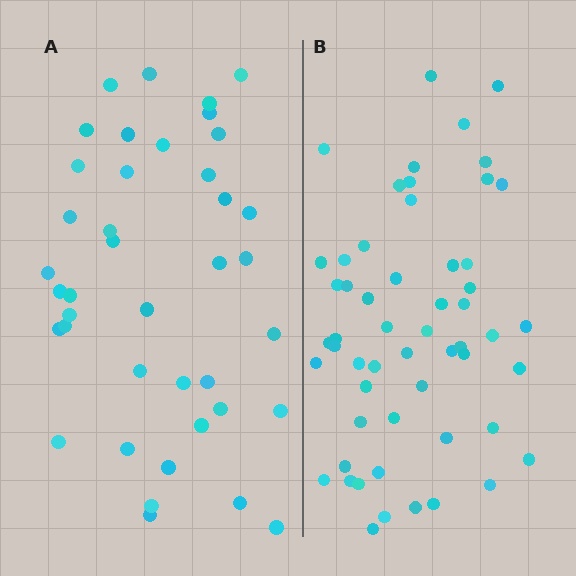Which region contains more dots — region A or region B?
Region B (the right region) has more dots.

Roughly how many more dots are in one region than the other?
Region B has approximately 15 more dots than region A.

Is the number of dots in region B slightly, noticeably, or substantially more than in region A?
Region B has noticeably more, but not dramatically so. The ratio is roughly 1.4 to 1.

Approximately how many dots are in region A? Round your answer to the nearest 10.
About 40 dots.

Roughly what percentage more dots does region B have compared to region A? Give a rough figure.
About 40% more.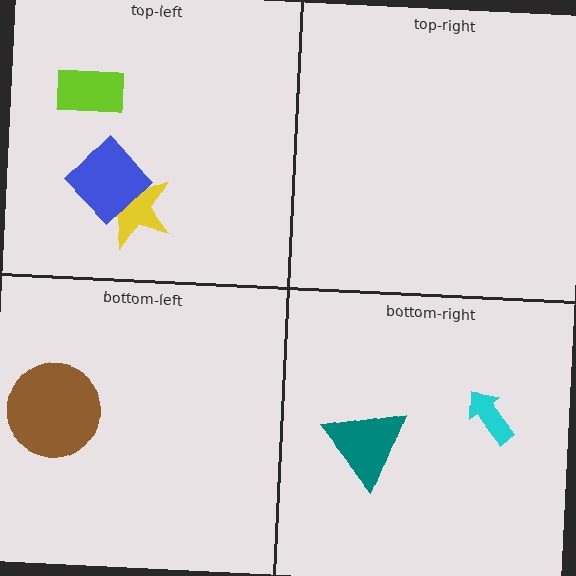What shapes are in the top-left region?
The yellow star, the lime rectangle, the blue diamond.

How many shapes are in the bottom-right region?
2.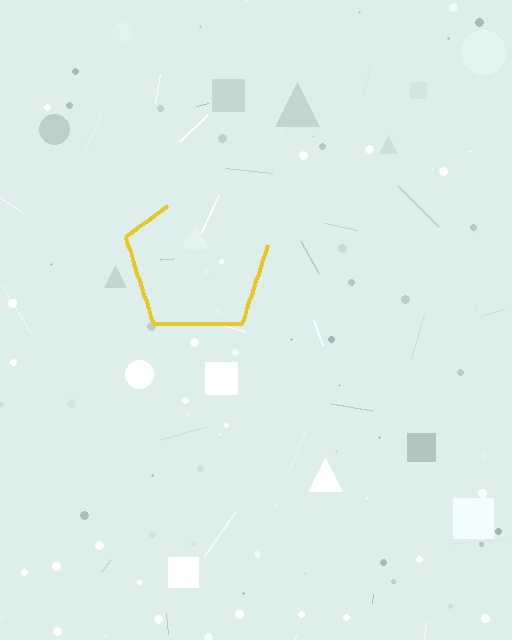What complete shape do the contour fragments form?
The contour fragments form a pentagon.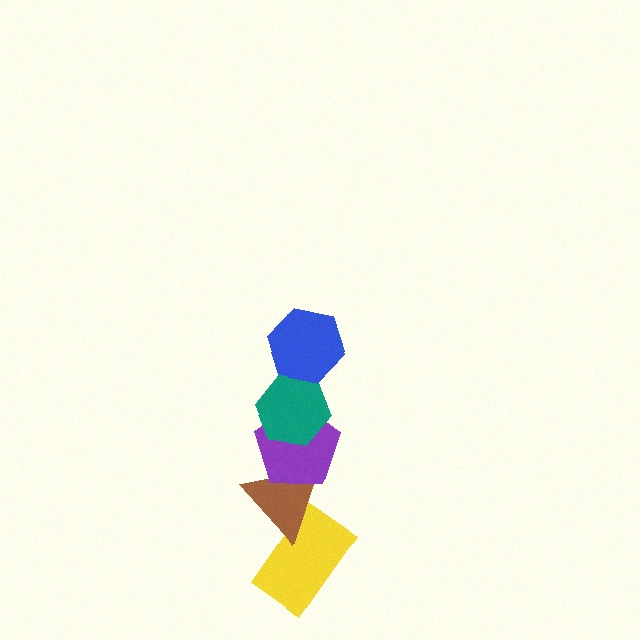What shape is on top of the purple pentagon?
The teal hexagon is on top of the purple pentagon.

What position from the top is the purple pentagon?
The purple pentagon is 3rd from the top.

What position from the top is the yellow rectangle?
The yellow rectangle is 5th from the top.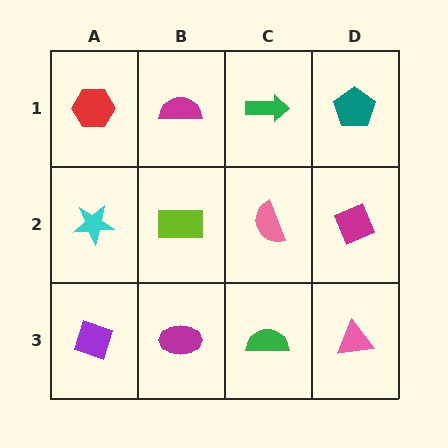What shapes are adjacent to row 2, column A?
A red hexagon (row 1, column A), a purple diamond (row 3, column A), a lime rectangle (row 2, column B).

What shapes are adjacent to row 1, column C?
A pink semicircle (row 2, column C), a magenta semicircle (row 1, column B), a teal pentagon (row 1, column D).